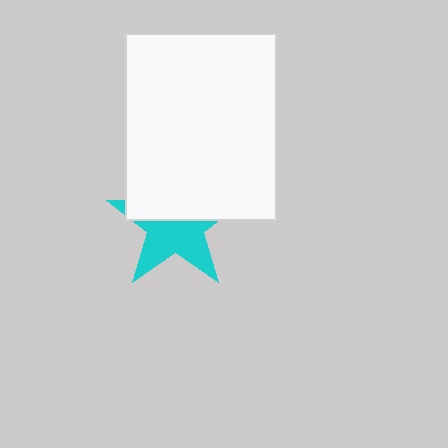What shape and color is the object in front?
The object in front is a white rectangle.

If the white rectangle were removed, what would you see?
You would see the complete cyan star.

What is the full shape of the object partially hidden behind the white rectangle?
The partially hidden object is a cyan star.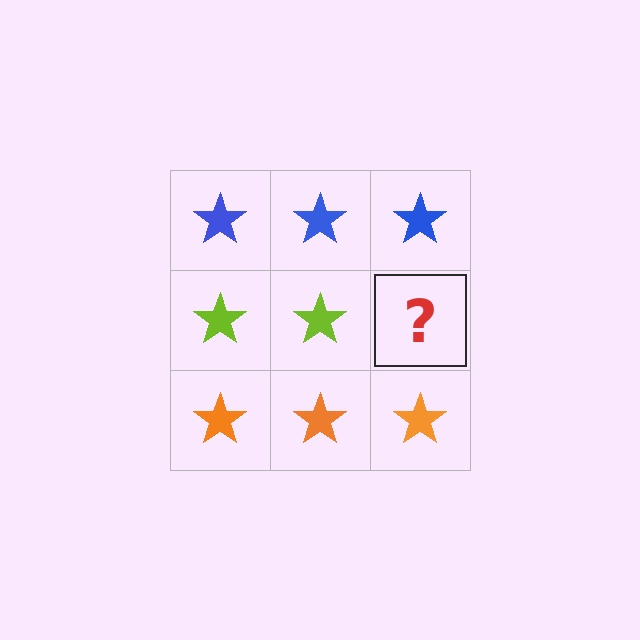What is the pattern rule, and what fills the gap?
The rule is that each row has a consistent color. The gap should be filled with a lime star.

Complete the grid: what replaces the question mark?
The question mark should be replaced with a lime star.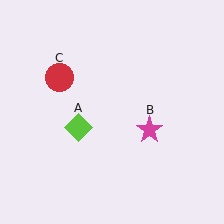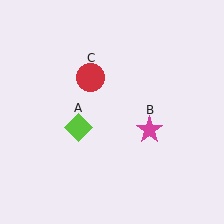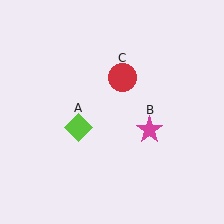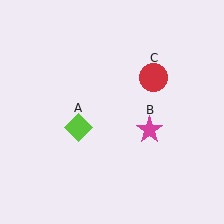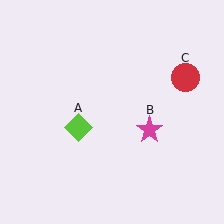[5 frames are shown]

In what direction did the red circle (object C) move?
The red circle (object C) moved right.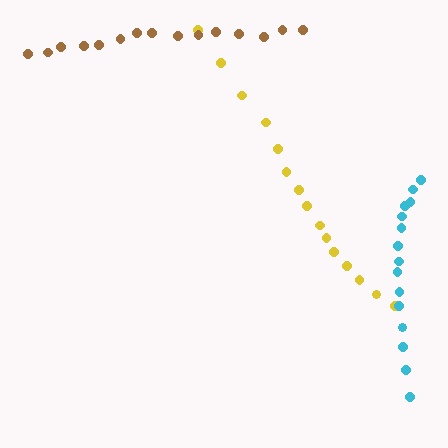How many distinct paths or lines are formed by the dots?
There are 3 distinct paths.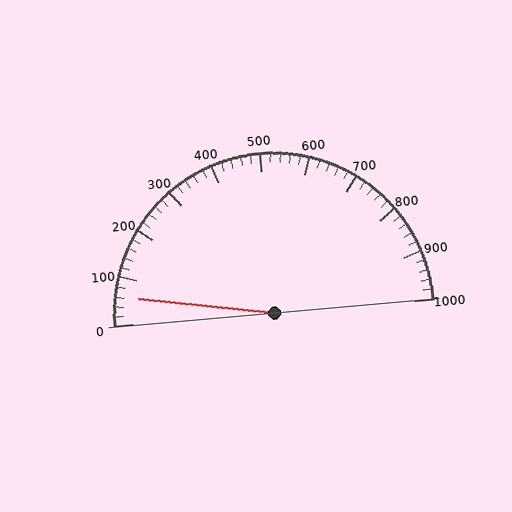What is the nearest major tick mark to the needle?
The nearest major tick mark is 100.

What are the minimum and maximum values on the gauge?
The gauge ranges from 0 to 1000.